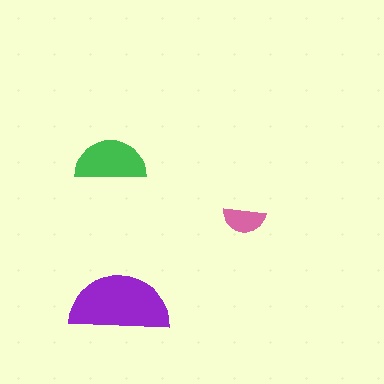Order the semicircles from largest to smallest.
the purple one, the green one, the pink one.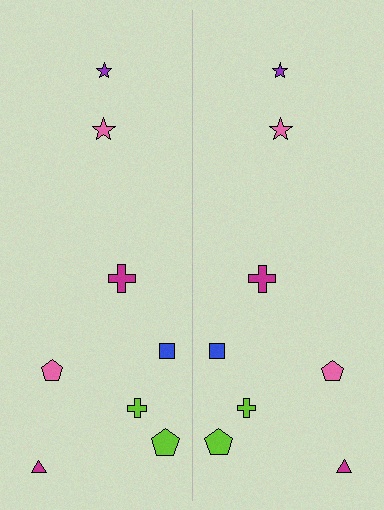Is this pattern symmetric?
Yes, this pattern has bilateral (reflection) symmetry.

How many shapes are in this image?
There are 16 shapes in this image.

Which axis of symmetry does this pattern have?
The pattern has a vertical axis of symmetry running through the center of the image.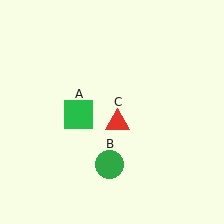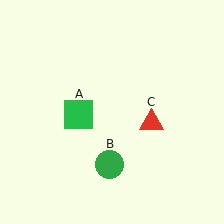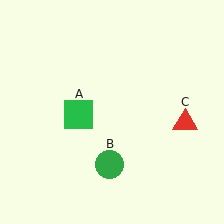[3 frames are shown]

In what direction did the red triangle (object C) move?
The red triangle (object C) moved right.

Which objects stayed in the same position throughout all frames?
Green square (object A) and green circle (object B) remained stationary.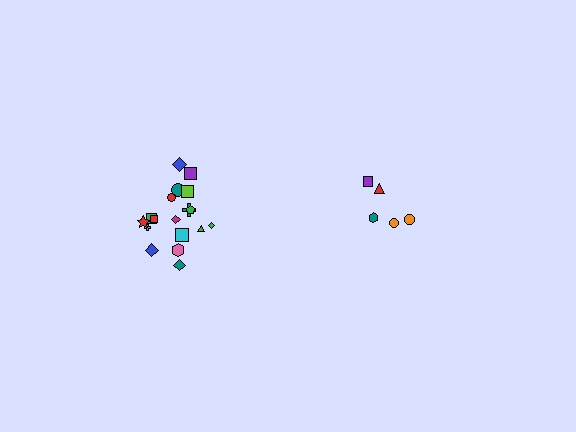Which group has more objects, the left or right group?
The left group.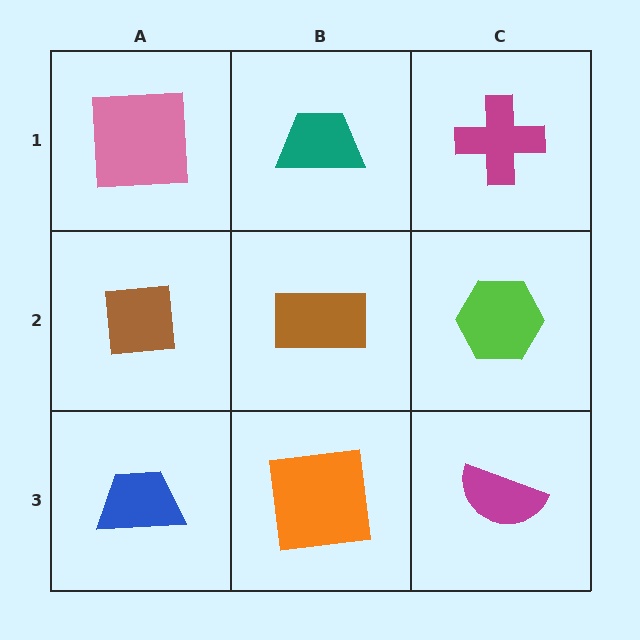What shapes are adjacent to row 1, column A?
A brown square (row 2, column A), a teal trapezoid (row 1, column B).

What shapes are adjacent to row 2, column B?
A teal trapezoid (row 1, column B), an orange square (row 3, column B), a brown square (row 2, column A), a lime hexagon (row 2, column C).